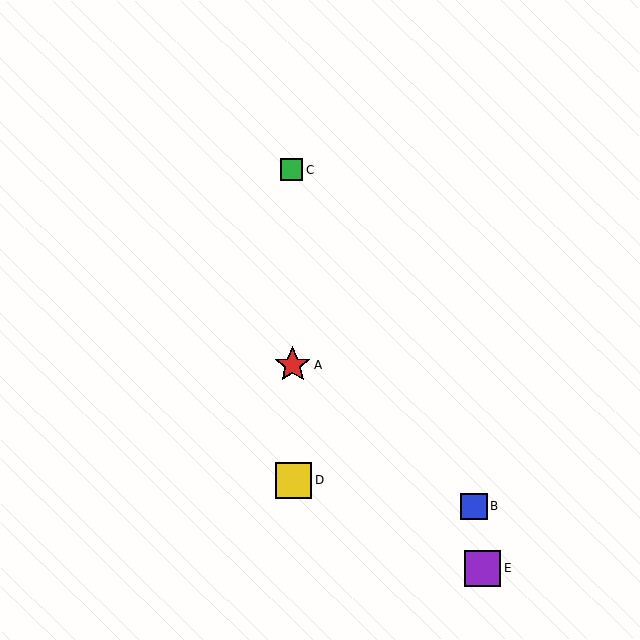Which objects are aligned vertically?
Objects A, C, D are aligned vertically.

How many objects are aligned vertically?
3 objects (A, C, D) are aligned vertically.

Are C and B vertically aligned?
No, C is at x≈292 and B is at x≈474.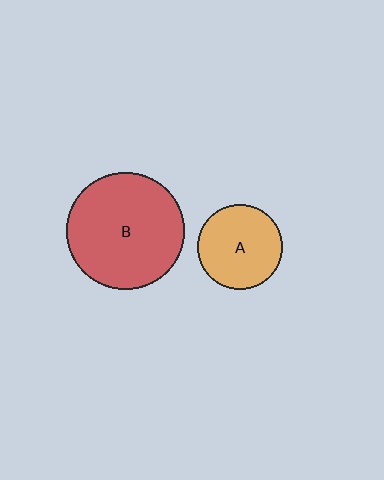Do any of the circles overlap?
No, none of the circles overlap.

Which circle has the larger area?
Circle B (red).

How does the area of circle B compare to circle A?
Approximately 1.9 times.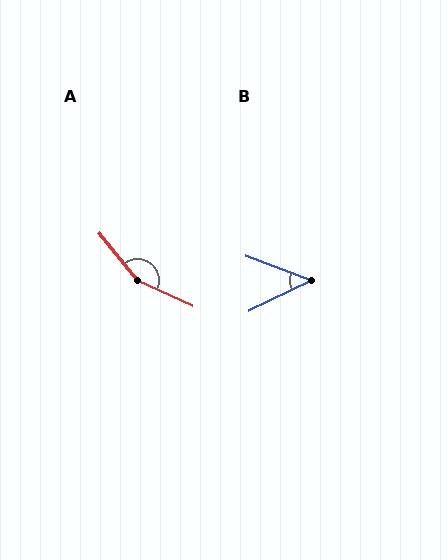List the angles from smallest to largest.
B (47°), A (153°).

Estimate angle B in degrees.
Approximately 47 degrees.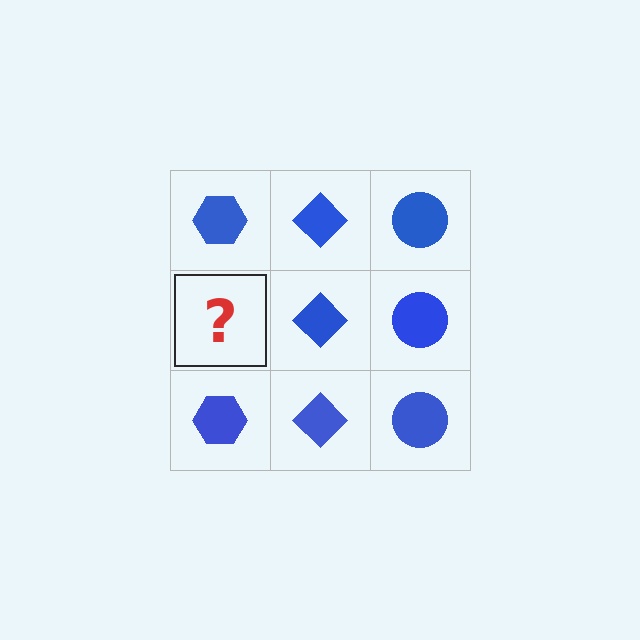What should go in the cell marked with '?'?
The missing cell should contain a blue hexagon.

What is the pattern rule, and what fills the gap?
The rule is that each column has a consistent shape. The gap should be filled with a blue hexagon.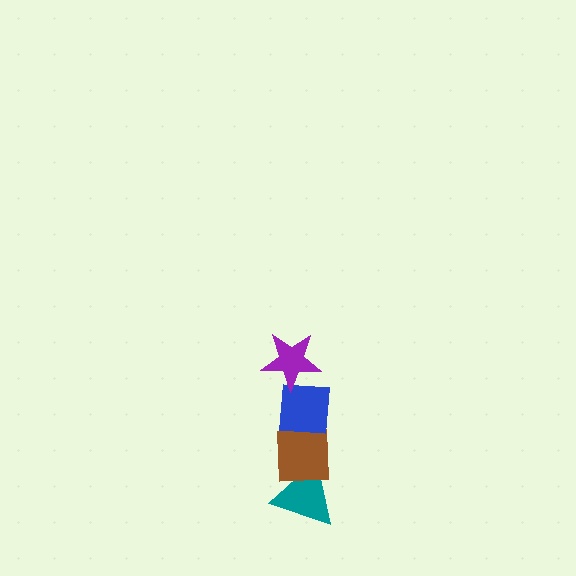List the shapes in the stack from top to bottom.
From top to bottom: the purple star, the blue square, the brown square, the teal triangle.